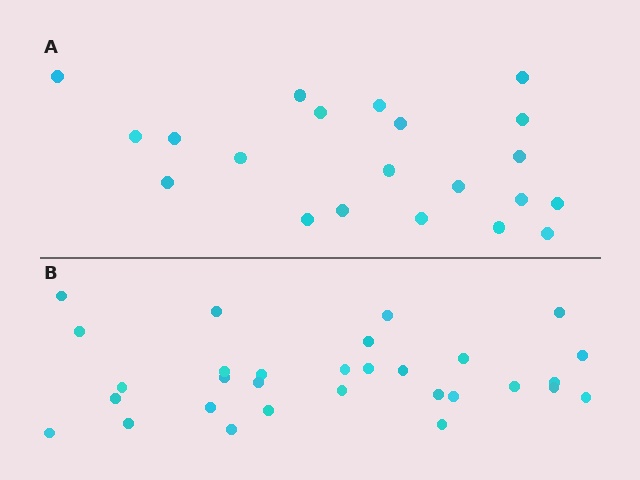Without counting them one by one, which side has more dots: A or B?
Region B (the bottom region) has more dots.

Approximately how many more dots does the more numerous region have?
Region B has roughly 8 or so more dots than region A.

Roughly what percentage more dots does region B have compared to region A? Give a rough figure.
About 45% more.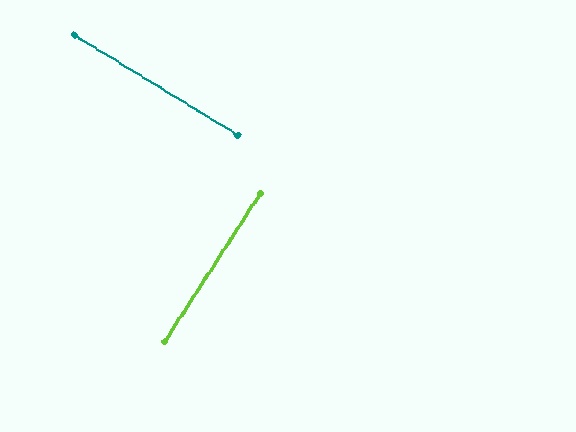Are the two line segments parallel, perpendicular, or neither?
Perpendicular — they meet at approximately 89°.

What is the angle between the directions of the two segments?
Approximately 89 degrees.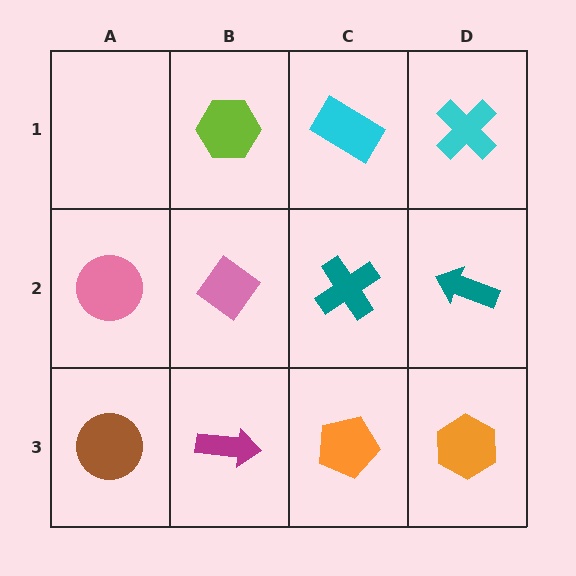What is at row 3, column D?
An orange hexagon.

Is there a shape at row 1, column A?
No, that cell is empty.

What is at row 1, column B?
A lime hexagon.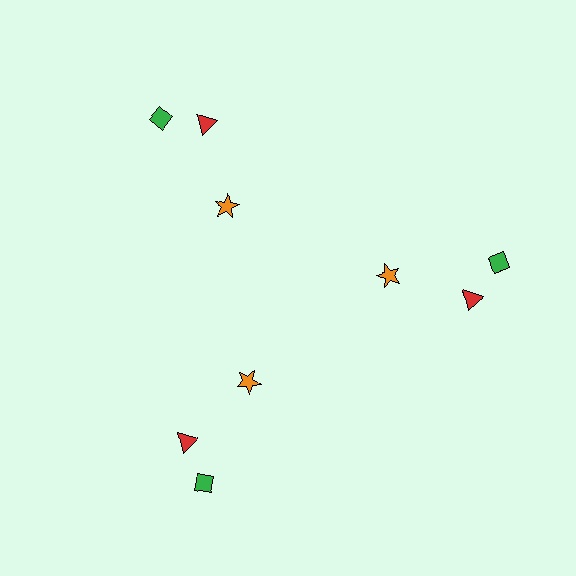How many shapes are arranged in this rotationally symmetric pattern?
There are 9 shapes, arranged in 3 groups of 3.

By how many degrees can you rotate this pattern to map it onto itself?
The pattern maps onto itself every 120 degrees of rotation.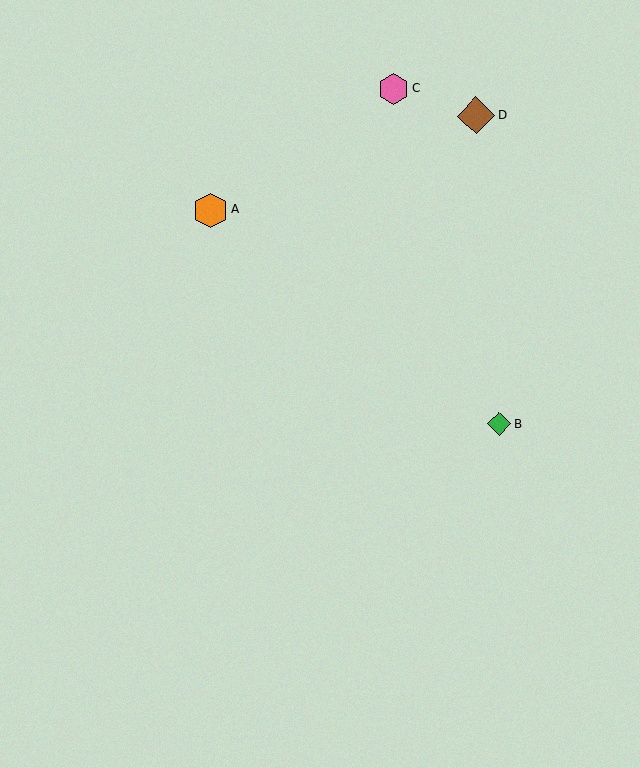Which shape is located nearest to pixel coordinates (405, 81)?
The pink hexagon (labeled C) at (394, 89) is nearest to that location.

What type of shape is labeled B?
Shape B is a green diamond.